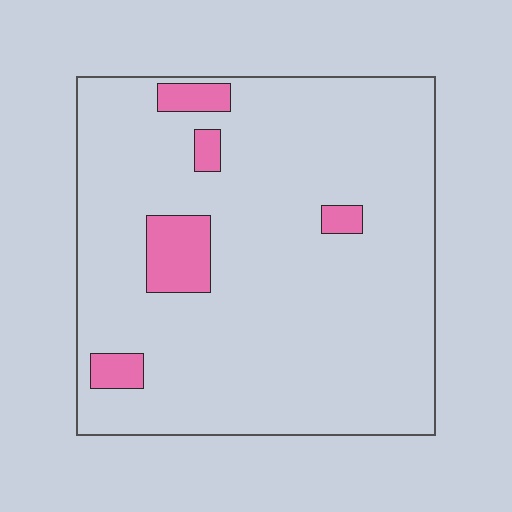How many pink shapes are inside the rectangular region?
5.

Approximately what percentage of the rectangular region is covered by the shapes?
Approximately 10%.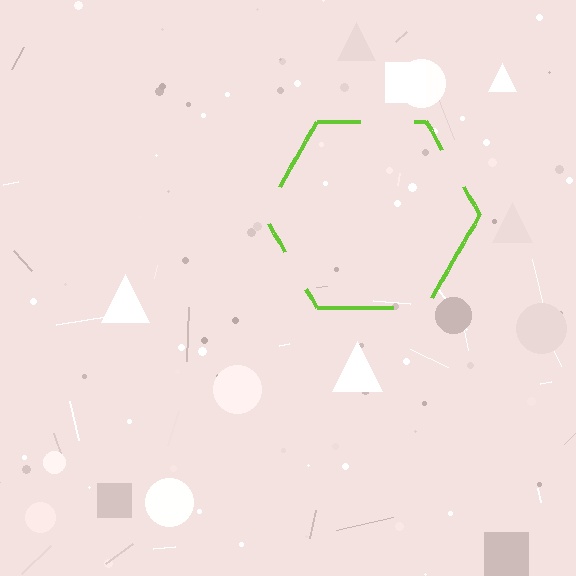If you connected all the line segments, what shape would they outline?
They would outline a hexagon.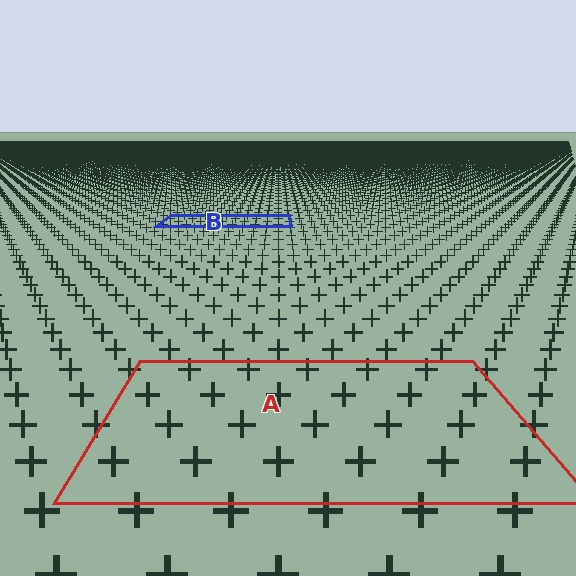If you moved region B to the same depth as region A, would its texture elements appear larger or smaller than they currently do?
They would appear larger. At a closer depth, the same texture elements are projected at a bigger on-screen size.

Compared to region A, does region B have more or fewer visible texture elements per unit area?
Region B has more texture elements per unit area — they are packed more densely because it is farther away.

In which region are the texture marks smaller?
The texture marks are smaller in region B, because it is farther away.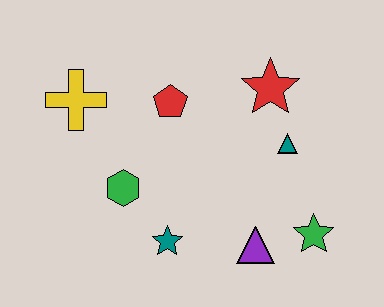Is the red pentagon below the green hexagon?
No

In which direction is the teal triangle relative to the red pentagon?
The teal triangle is to the right of the red pentagon.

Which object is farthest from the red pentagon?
The green star is farthest from the red pentagon.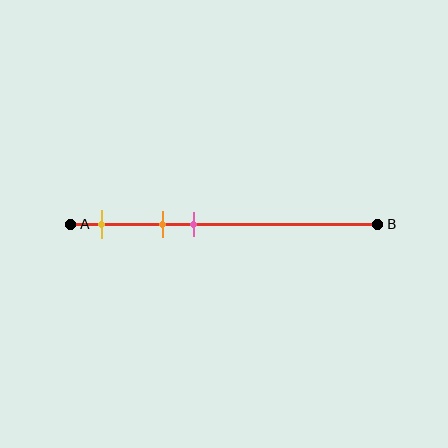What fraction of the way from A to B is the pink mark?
The pink mark is approximately 40% (0.4) of the way from A to B.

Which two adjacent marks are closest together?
The orange and pink marks are the closest adjacent pair.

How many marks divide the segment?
There are 3 marks dividing the segment.